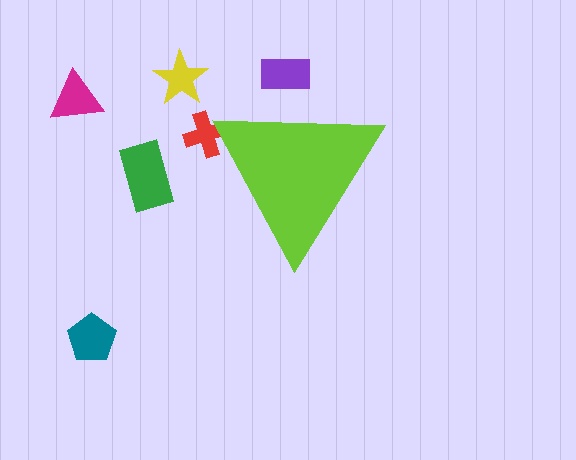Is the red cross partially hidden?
Yes, the red cross is partially hidden behind the lime triangle.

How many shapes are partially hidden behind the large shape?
2 shapes are partially hidden.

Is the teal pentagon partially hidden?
No, the teal pentagon is fully visible.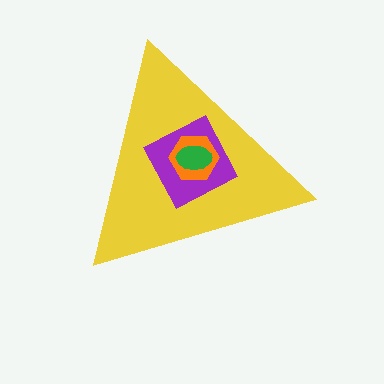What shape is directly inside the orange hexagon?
The green ellipse.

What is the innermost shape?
The green ellipse.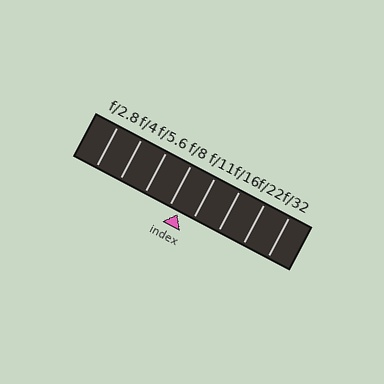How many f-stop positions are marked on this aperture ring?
There are 8 f-stop positions marked.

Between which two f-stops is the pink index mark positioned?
The index mark is between f/8 and f/11.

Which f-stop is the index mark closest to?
The index mark is closest to f/8.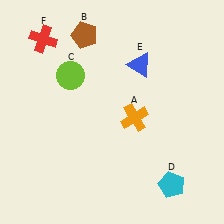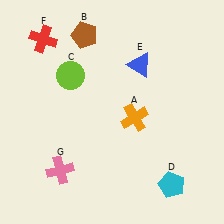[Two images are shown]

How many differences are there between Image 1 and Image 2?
There is 1 difference between the two images.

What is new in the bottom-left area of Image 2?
A pink cross (G) was added in the bottom-left area of Image 2.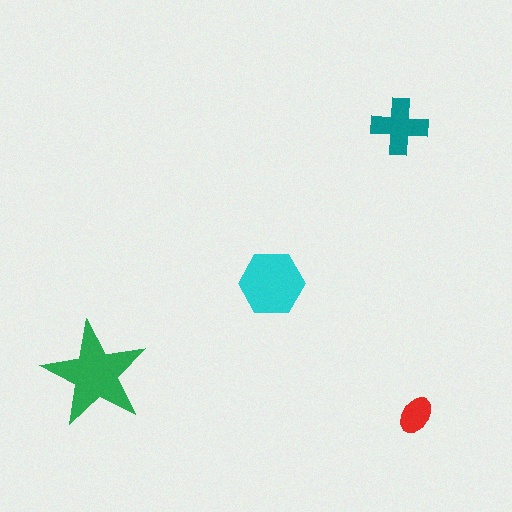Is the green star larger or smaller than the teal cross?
Larger.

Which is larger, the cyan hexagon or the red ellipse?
The cyan hexagon.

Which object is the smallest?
The red ellipse.